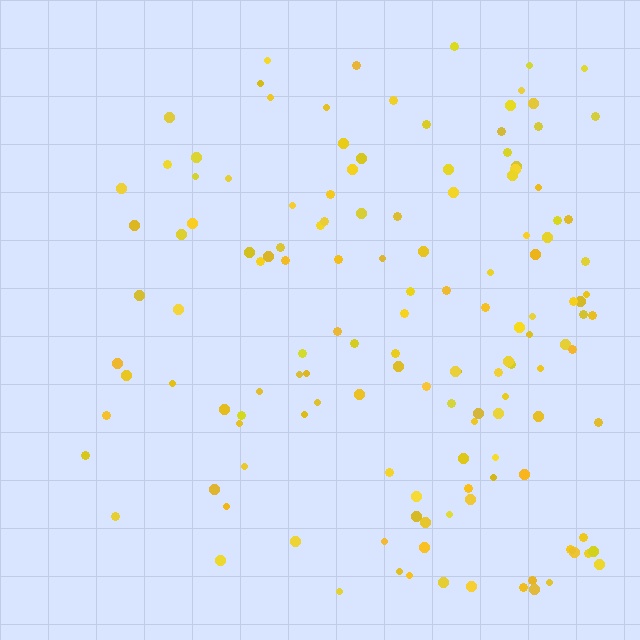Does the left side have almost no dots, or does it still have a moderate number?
Still a moderate number, just noticeably fewer than the right.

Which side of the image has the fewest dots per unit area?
The left.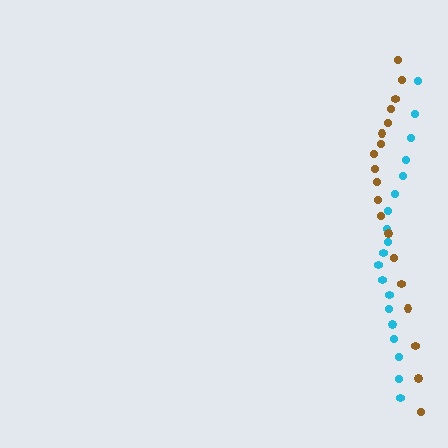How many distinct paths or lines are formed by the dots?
There are 2 distinct paths.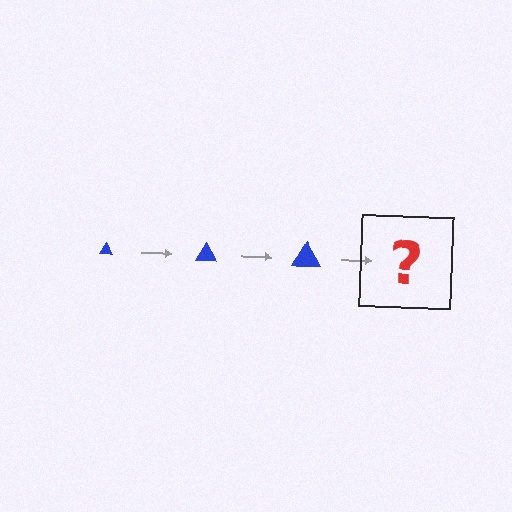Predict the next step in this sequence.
The next step is a blue triangle, larger than the previous one.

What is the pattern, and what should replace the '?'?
The pattern is that the triangle gets progressively larger each step. The '?' should be a blue triangle, larger than the previous one.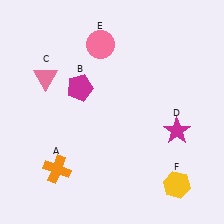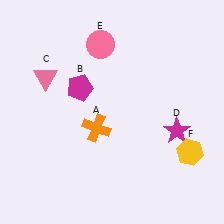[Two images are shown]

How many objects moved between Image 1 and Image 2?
2 objects moved between the two images.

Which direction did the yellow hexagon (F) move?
The yellow hexagon (F) moved up.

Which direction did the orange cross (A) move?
The orange cross (A) moved up.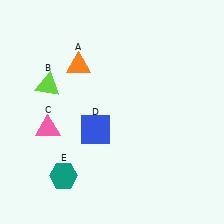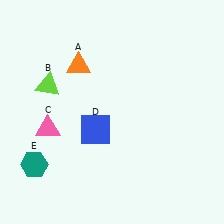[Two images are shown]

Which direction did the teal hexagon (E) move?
The teal hexagon (E) moved left.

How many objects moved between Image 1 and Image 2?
1 object moved between the two images.